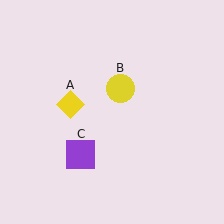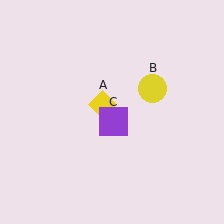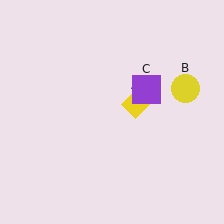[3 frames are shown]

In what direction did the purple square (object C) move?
The purple square (object C) moved up and to the right.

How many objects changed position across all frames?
3 objects changed position: yellow diamond (object A), yellow circle (object B), purple square (object C).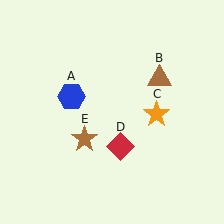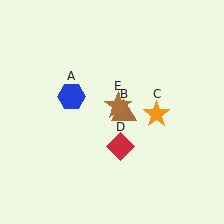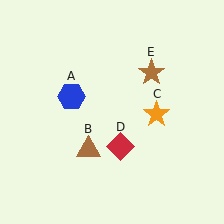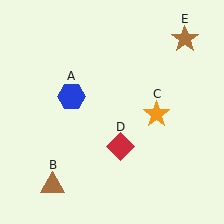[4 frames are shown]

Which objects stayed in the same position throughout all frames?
Blue hexagon (object A) and orange star (object C) and red diamond (object D) remained stationary.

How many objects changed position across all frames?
2 objects changed position: brown triangle (object B), brown star (object E).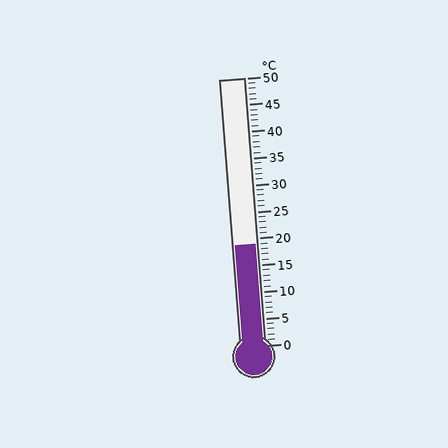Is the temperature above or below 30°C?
The temperature is below 30°C.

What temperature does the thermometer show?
The thermometer shows approximately 19°C.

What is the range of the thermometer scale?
The thermometer scale ranges from 0°C to 50°C.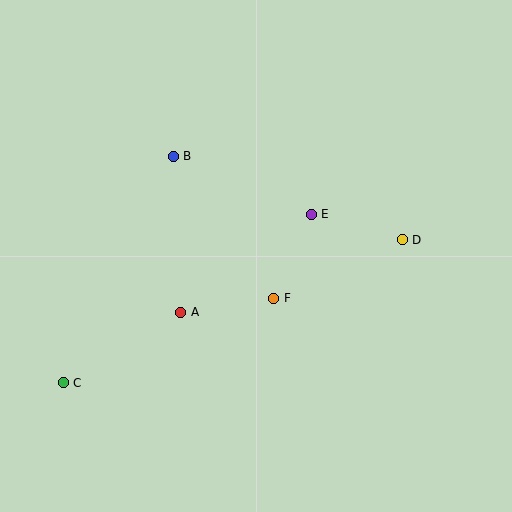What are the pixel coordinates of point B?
Point B is at (173, 156).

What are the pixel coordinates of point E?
Point E is at (311, 214).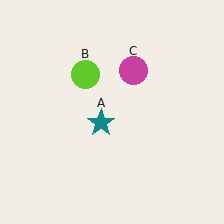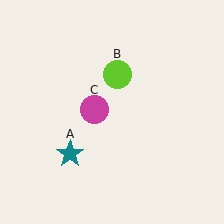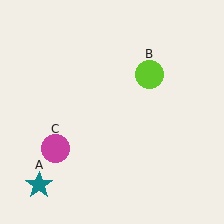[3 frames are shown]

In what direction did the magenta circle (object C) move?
The magenta circle (object C) moved down and to the left.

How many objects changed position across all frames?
3 objects changed position: teal star (object A), lime circle (object B), magenta circle (object C).